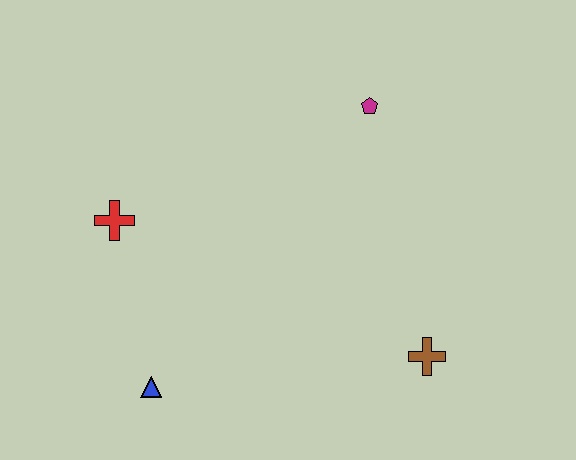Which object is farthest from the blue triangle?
The magenta pentagon is farthest from the blue triangle.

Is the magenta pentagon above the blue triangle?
Yes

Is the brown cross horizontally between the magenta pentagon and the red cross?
No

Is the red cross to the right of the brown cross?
No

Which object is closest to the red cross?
The blue triangle is closest to the red cross.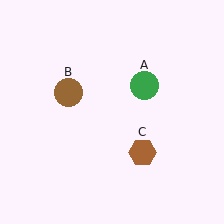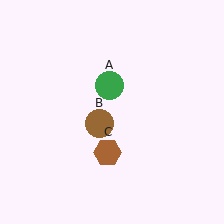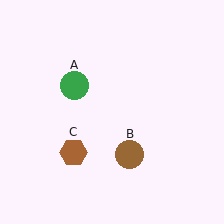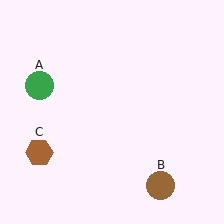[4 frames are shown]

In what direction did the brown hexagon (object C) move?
The brown hexagon (object C) moved left.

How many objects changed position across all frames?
3 objects changed position: green circle (object A), brown circle (object B), brown hexagon (object C).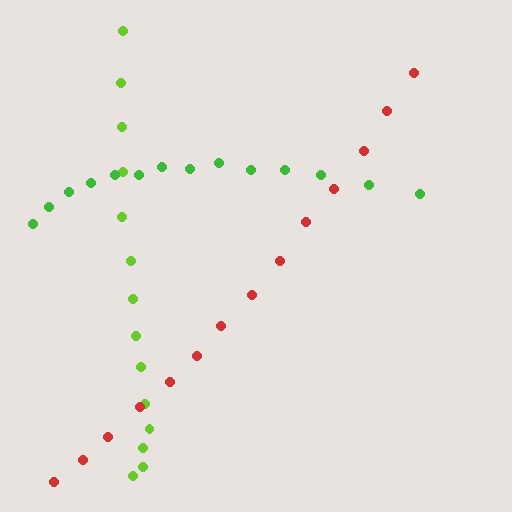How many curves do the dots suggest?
There are 3 distinct paths.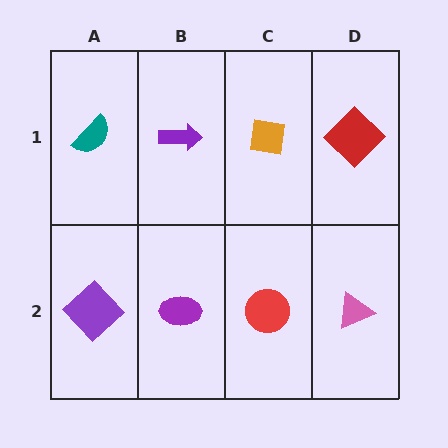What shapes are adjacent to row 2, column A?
A teal semicircle (row 1, column A), a purple ellipse (row 2, column B).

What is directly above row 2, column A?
A teal semicircle.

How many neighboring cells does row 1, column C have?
3.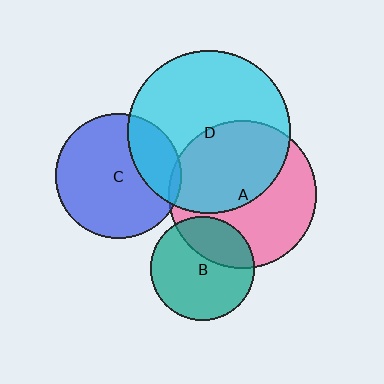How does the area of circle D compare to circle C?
Approximately 1.7 times.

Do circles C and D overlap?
Yes.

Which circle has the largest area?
Circle D (cyan).